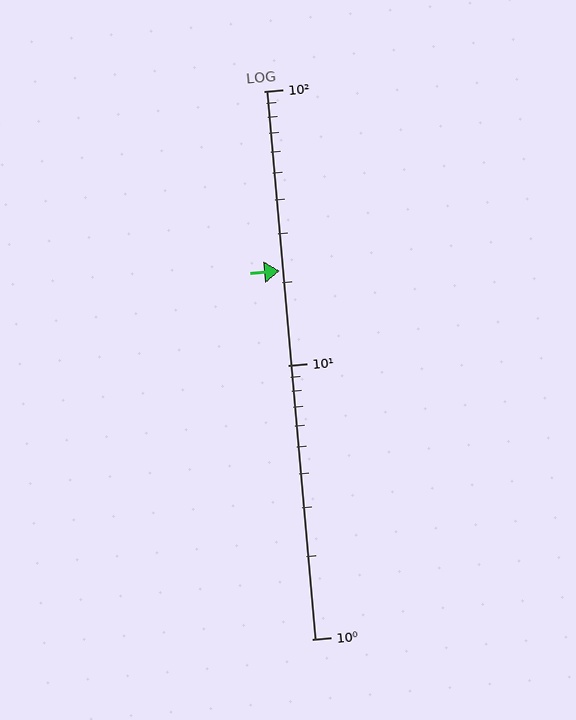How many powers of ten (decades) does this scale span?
The scale spans 2 decades, from 1 to 100.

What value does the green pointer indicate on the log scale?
The pointer indicates approximately 22.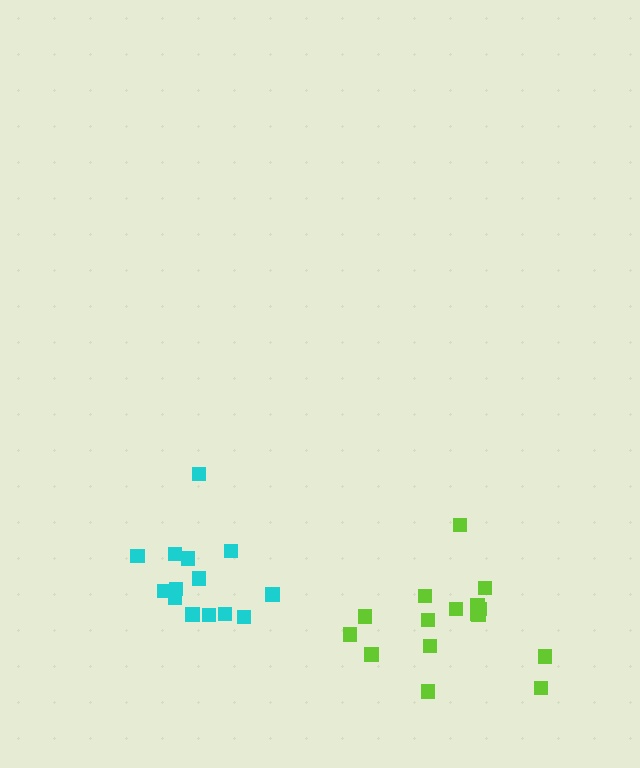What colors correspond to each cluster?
The clusters are colored: cyan, lime.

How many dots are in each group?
Group 1: 14 dots, Group 2: 16 dots (30 total).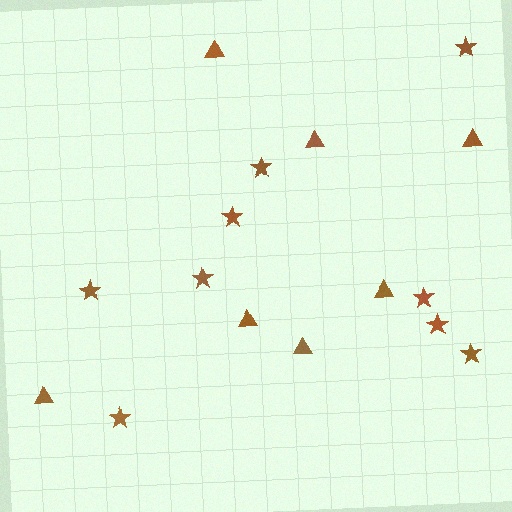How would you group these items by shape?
There are 2 groups: one group of triangles (7) and one group of stars (9).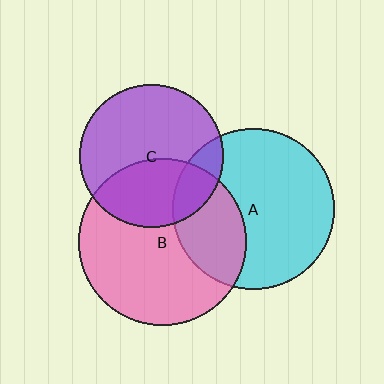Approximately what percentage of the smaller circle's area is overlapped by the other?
Approximately 40%.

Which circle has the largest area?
Circle B (pink).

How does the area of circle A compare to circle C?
Approximately 1.3 times.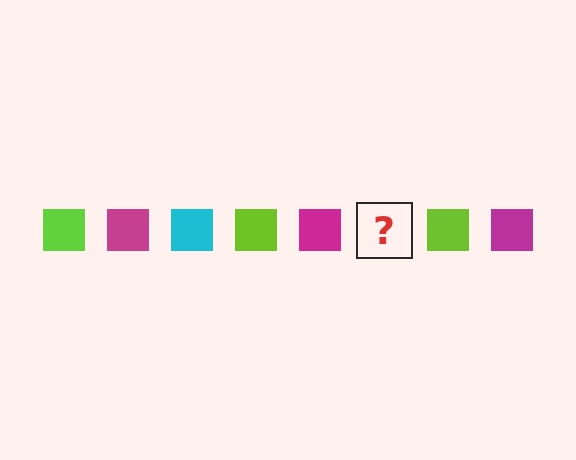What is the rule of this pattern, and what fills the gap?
The rule is that the pattern cycles through lime, magenta, cyan squares. The gap should be filled with a cyan square.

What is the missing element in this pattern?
The missing element is a cyan square.